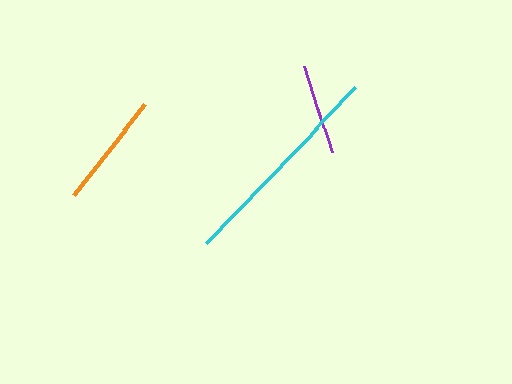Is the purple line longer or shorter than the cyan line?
The cyan line is longer than the purple line.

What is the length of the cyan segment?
The cyan segment is approximately 216 pixels long.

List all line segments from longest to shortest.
From longest to shortest: cyan, orange, purple.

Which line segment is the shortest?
The purple line is the shortest at approximately 91 pixels.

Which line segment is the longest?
The cyan line is the longest at approximately 216 pixels.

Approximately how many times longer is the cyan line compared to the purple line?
The cyan line is approximately 2.4 times the length of the purple line.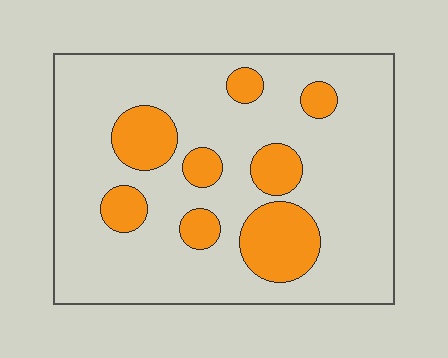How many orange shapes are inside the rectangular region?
8.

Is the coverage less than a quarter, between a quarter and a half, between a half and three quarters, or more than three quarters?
Less than a quarter.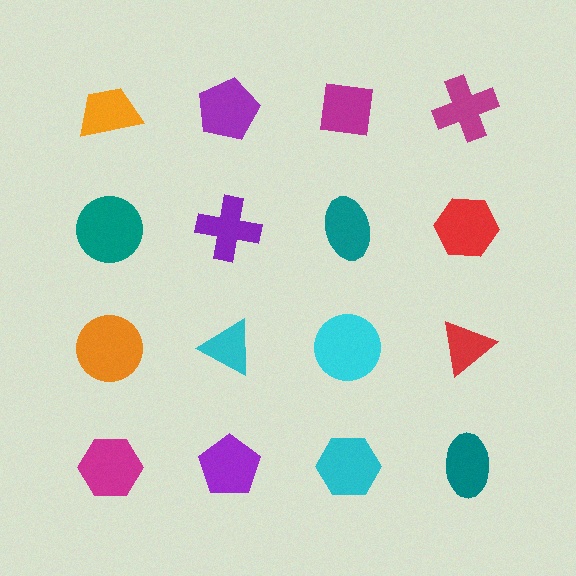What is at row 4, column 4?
A teal ellipse.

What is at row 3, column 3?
A cyan circle.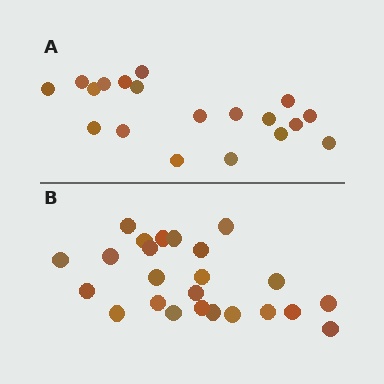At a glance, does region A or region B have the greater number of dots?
Region B (the bottom region) has more dots.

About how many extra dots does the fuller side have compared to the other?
Region B has about 5 more dots than region A.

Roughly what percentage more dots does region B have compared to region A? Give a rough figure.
About 25% more.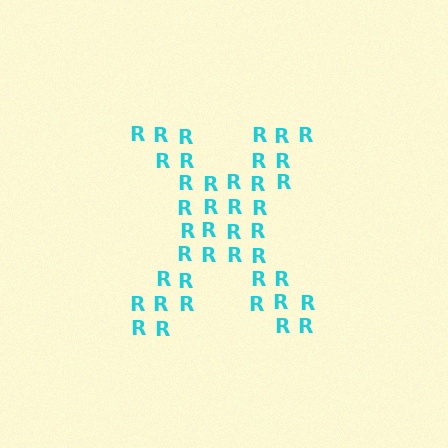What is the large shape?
The large shape is the letter X.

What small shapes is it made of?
It is made of small letter R's.